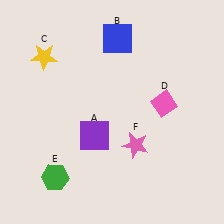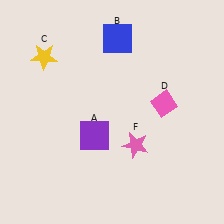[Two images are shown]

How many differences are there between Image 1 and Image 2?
There is 1 difference between the two images.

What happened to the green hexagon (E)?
The green hexagon (E) was removed in Image 2. It was in the bottom-left area of Image 1.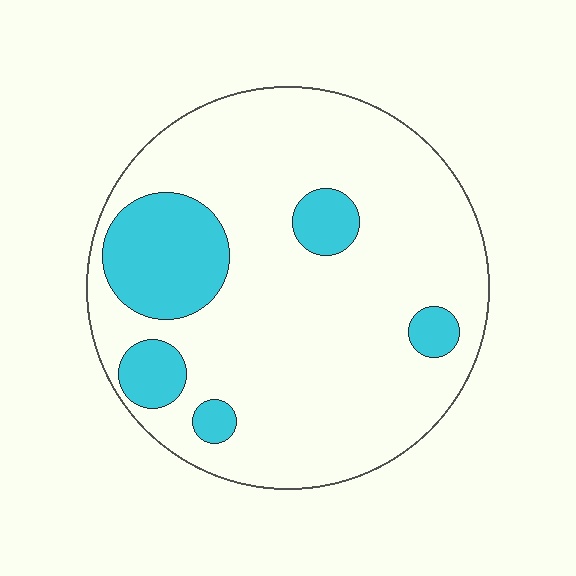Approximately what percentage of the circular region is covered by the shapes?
Approximately 20%.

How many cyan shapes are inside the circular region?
5.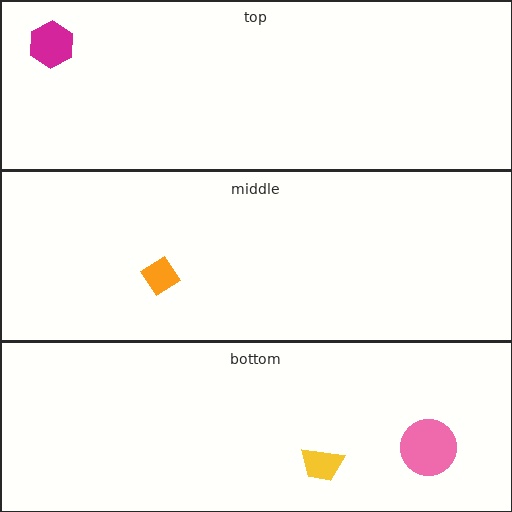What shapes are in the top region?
The magenta hexagon.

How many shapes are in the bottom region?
2.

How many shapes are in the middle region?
1.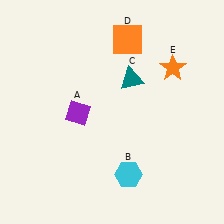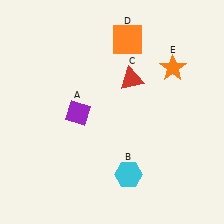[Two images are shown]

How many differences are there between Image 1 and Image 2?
There is 1 difference between the two images.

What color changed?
The triangle (C) changed from teal in Image 1 to red in Image 2.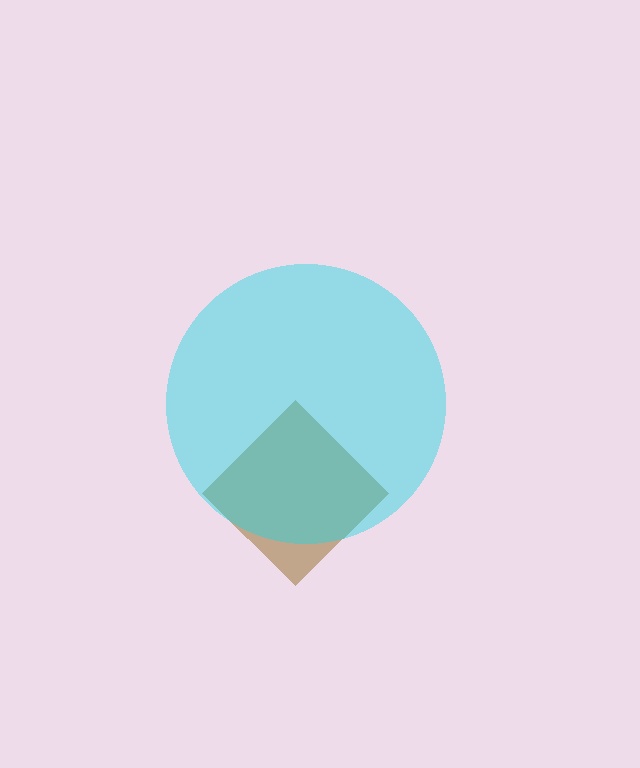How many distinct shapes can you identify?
There are 2 distinct shapes: a brown diamond, a cyan circle.